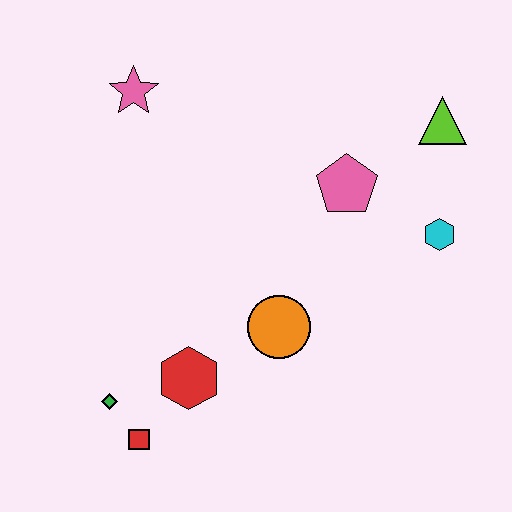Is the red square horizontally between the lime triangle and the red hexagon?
No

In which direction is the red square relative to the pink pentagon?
The red square is below the pink pentagon.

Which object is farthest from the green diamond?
The lime triangle is farthest from the green diamond.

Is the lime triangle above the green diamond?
Yes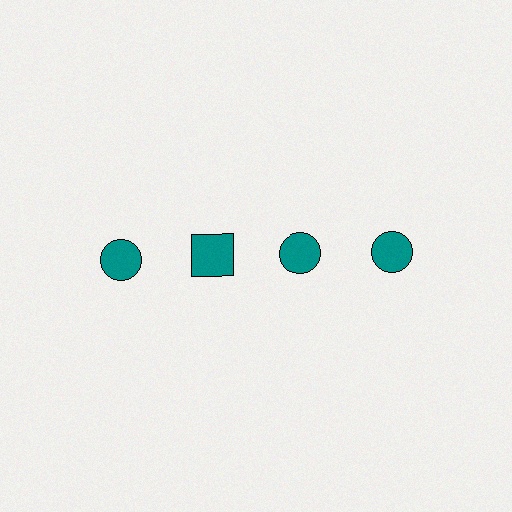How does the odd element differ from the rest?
It has a different shape: square instead of circle.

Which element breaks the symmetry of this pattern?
The teal square in the top row, second from left column breaks the symmetry. All other shapes are teal circles.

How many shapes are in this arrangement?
There are 4 shapes arranged in a grid pattern.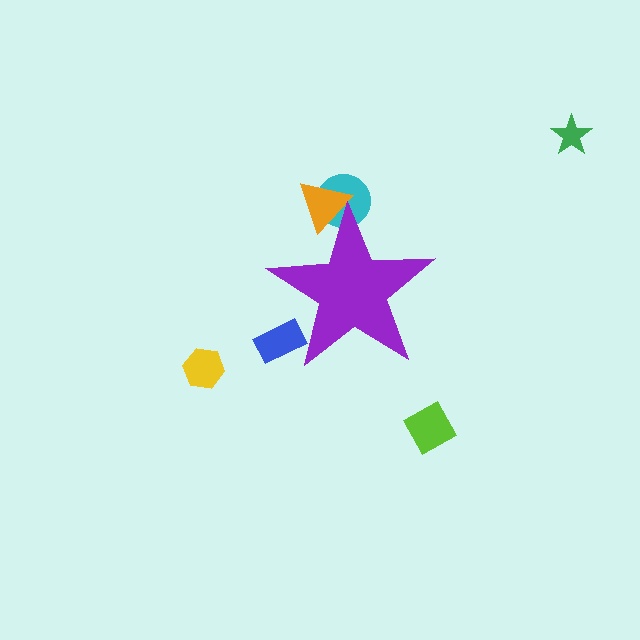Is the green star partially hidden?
No, the green star is fully visible.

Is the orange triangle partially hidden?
Yes, the orange triangle is partially hidden behind the purple star.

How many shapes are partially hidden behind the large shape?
3 shapes are partially hidden.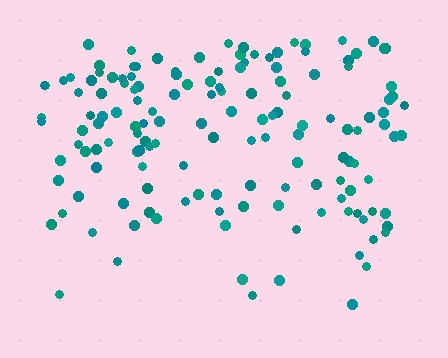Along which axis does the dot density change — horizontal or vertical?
Vertical.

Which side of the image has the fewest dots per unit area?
The bottom.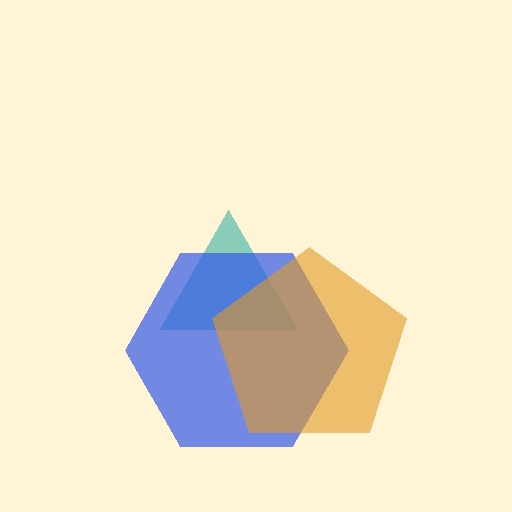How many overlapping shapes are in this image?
There are 3 overlapping shapes in the image.